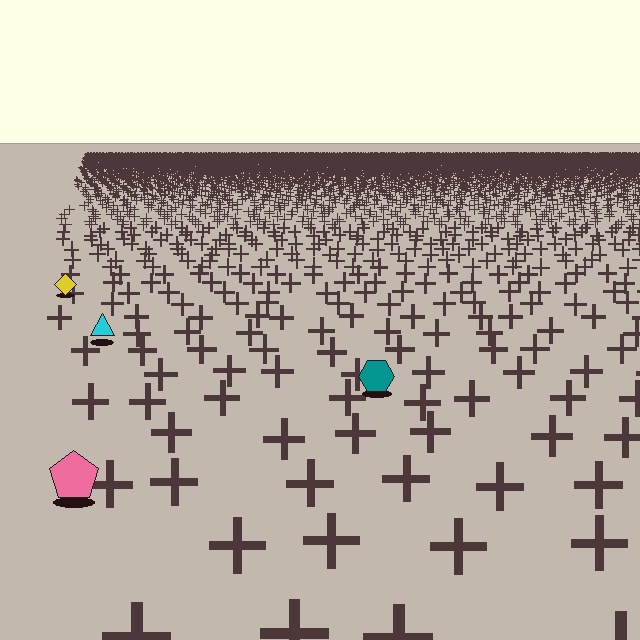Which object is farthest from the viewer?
The yellow diamond is farthest from the viewer. It appears smaller and the ground texture around it is denser.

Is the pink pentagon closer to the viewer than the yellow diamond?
Yes. The pink pentagon is closer — you can tell from the texture gradient: the ground texture is coarser near it.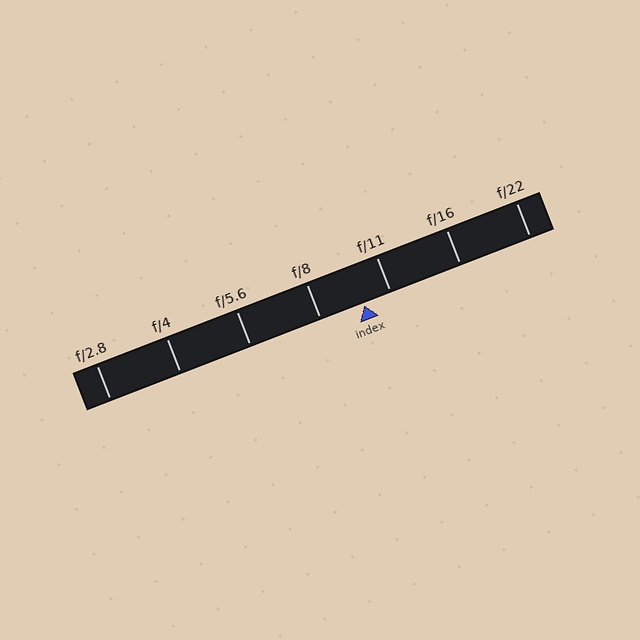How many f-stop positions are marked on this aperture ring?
There are 7 f-stop positions marked.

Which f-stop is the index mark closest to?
The index mark is closest to f/11.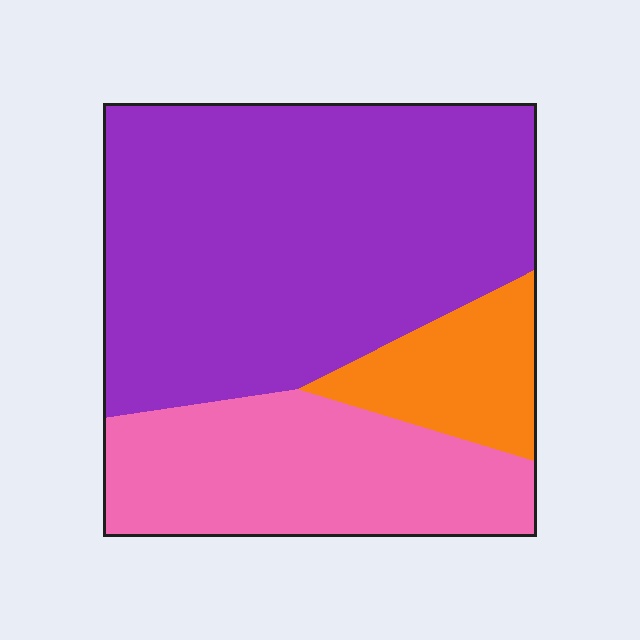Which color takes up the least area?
Orange, at roughly 10%.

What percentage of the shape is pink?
Pink covers about 30% of the shape.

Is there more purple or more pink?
Purple.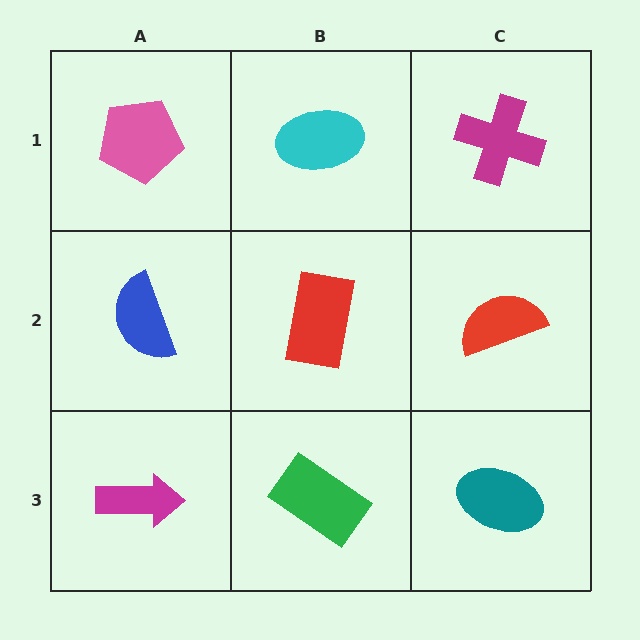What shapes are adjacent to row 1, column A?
A blue semicircle (row 2, column A), a cyan ellipse (row 1, column B).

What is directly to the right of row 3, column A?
A green rectangle.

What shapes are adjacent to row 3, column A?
A blue semicircle (row 2, column A), a green rectangle (row 3, column B).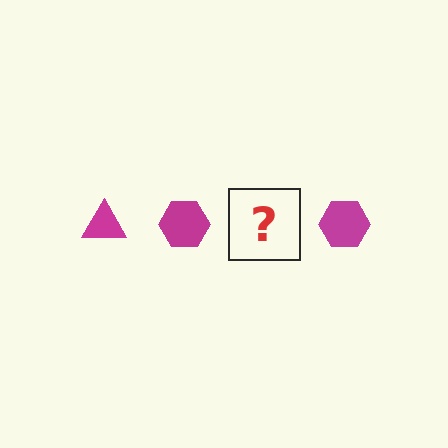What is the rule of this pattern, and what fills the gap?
The rule is that the pattern cycles through triangle, hexagon shapes in magenta. The gap should be filled with a magenta triangle.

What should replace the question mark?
The question mark should be replaced with a magenta triangle.